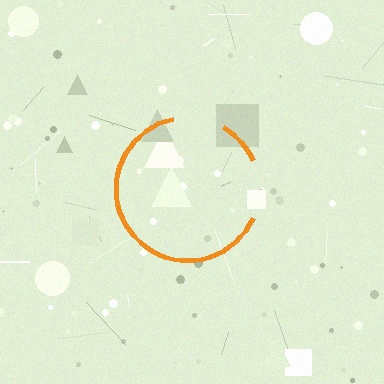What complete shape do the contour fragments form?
The contour fragments form a circle.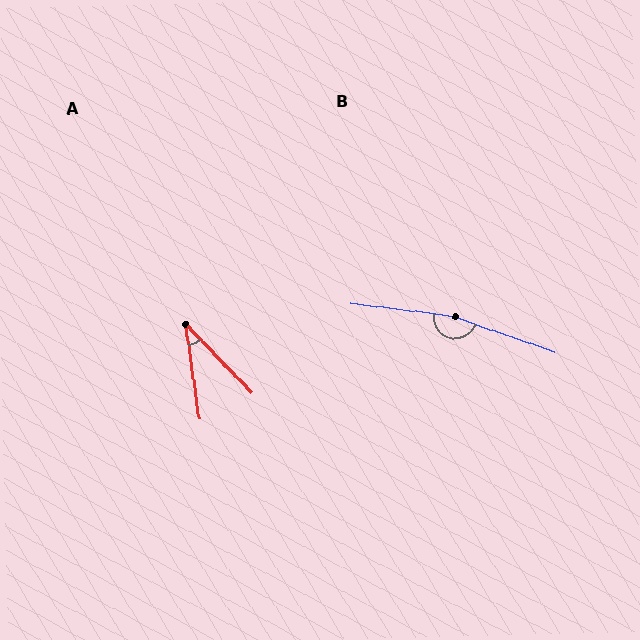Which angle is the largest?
B, at approximately 168 degrees.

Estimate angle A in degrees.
Approximately 35 degrees.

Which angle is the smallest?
A, at approximately 35 degrees.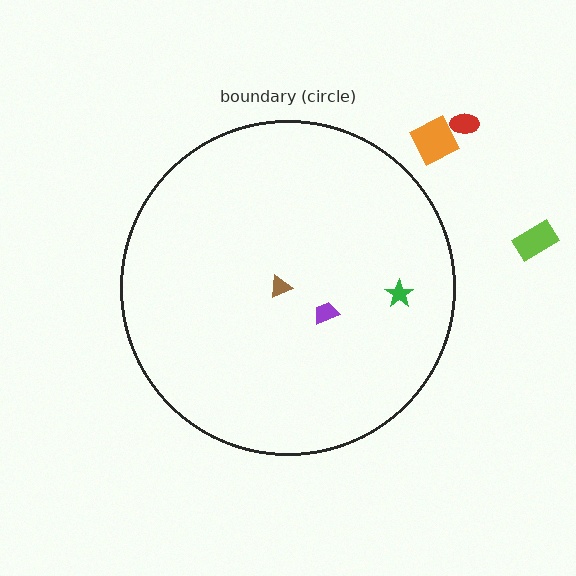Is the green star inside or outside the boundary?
Inside.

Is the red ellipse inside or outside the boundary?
Outside.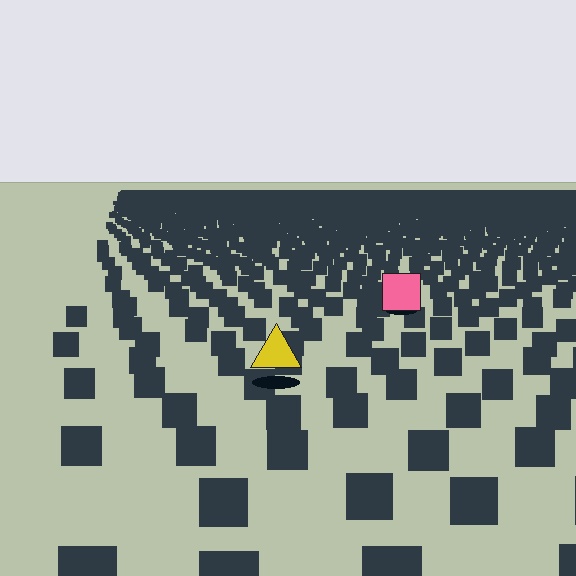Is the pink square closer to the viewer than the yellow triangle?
No. The yellow triangle is closer — you can tell from the texture gradient: the ground texture is coarser near it.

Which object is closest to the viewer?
The yellow triangle is closest. The texture marks near it are larger and more spread out.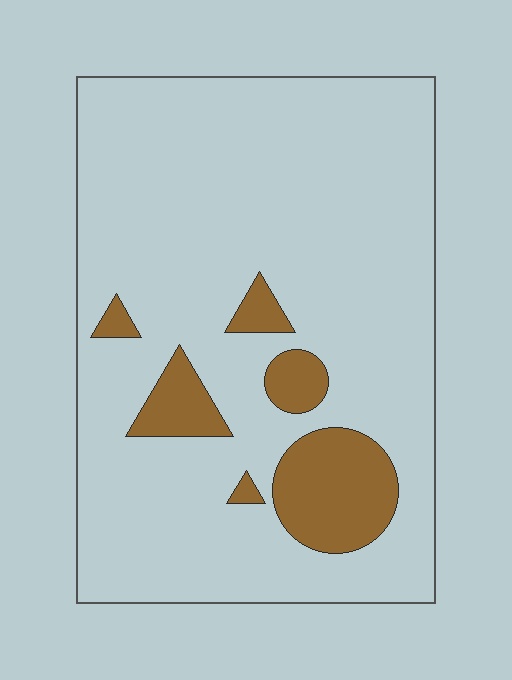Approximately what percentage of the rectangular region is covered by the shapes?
Approximately 15%.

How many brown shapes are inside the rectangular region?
6.